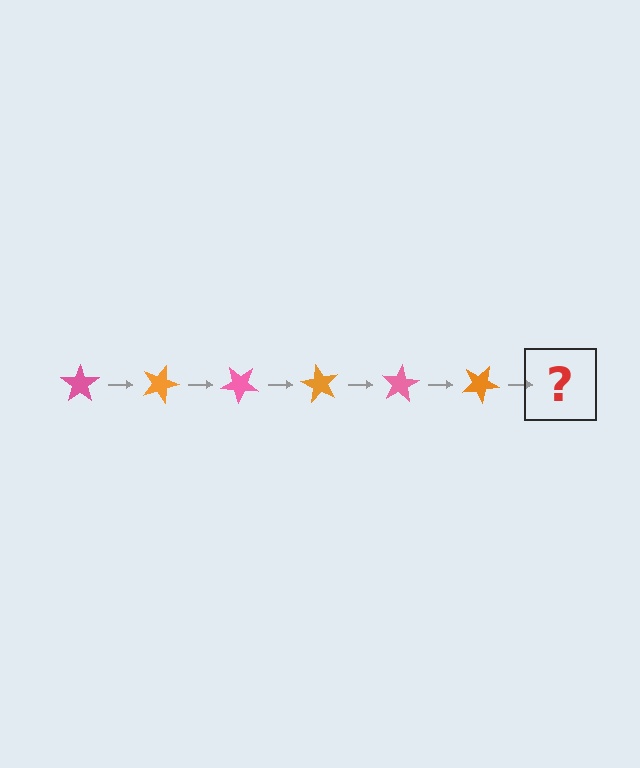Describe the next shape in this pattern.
It should be a pink star, rotated 120 degrees from the start.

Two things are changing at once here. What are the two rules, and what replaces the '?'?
The two rules are that it rotates 20 degrees each step and the color cycles through pink and orange. The '?' should be a pink star, rotated 120 degrees from the start.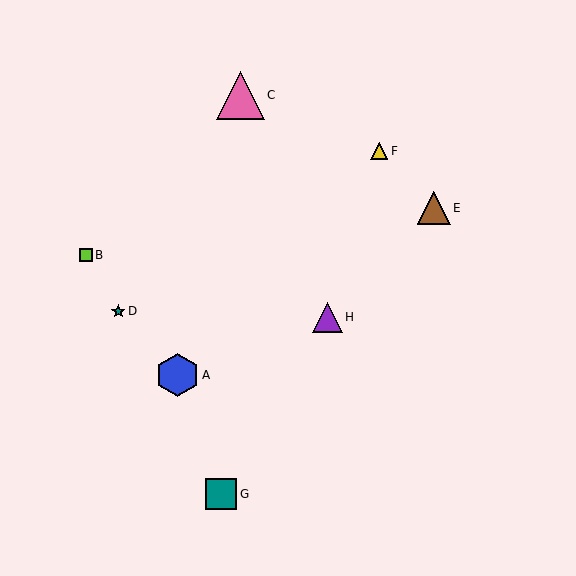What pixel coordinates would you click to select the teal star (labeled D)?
Click at (118, 311) to select the teal star D.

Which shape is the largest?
The pink triangle (labeled C) is the largest.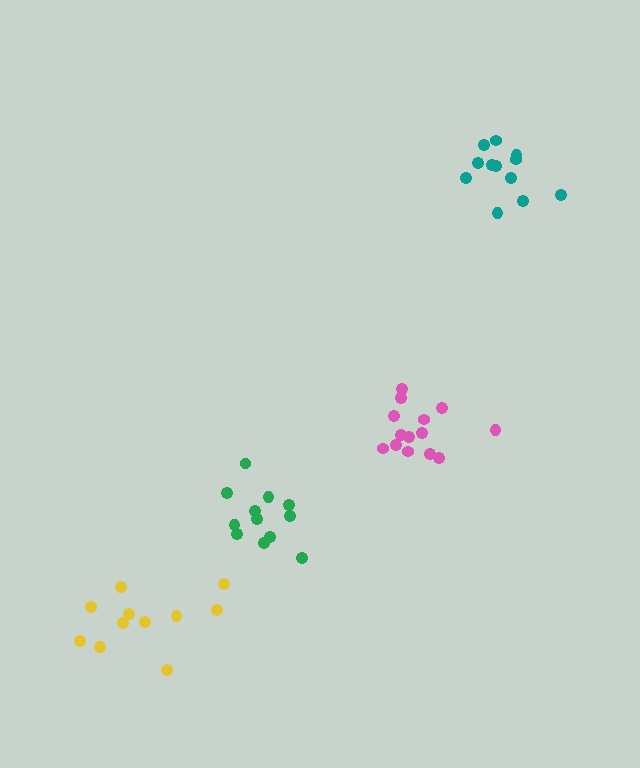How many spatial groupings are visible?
There are 4 spatial groupings.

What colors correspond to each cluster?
The clusters are colored: yellow, pink, green, teal.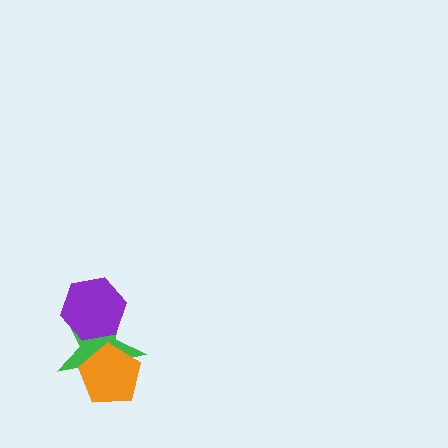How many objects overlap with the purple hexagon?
1 object overlaps with the purple hexagon.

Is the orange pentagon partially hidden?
No, no other shape covers it.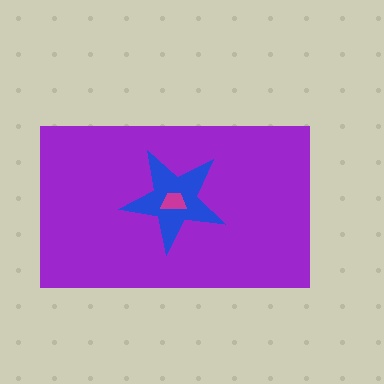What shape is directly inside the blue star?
The magenta trapezoid.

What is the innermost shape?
The magenta trapezoid.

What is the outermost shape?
The purple rectangle.